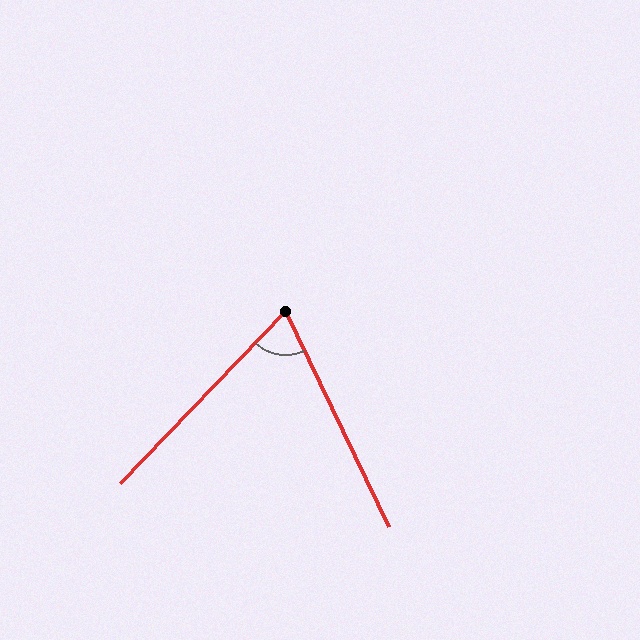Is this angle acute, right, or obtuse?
It is acute.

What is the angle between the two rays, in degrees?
Approximately 69 degrees.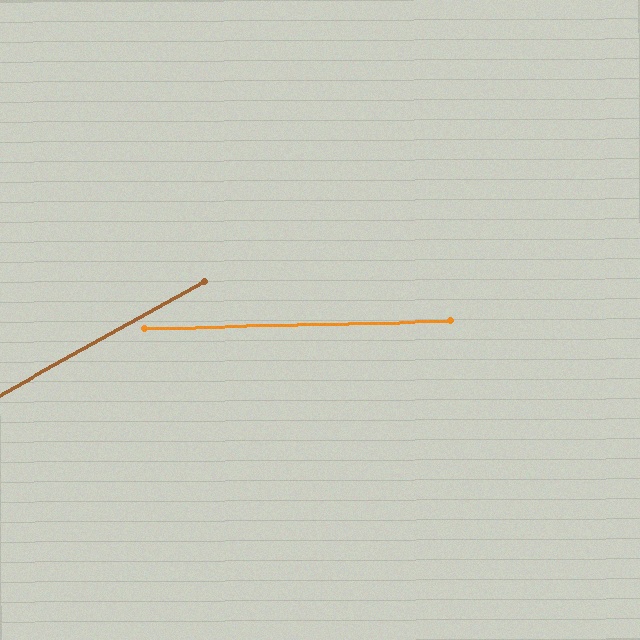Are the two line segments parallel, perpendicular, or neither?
Neither parallel nor perpendicular — they differ by about 28°.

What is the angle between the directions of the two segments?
Approximately 28 degrees.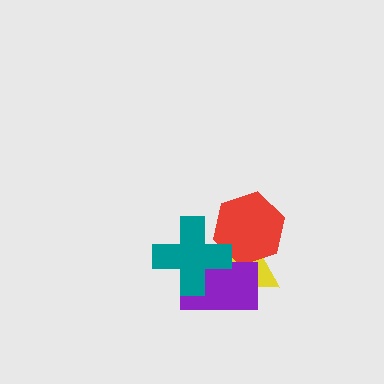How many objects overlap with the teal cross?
3 objects overlap with the teal cross.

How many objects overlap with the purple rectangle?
3 objects overlap with the purple rectangle.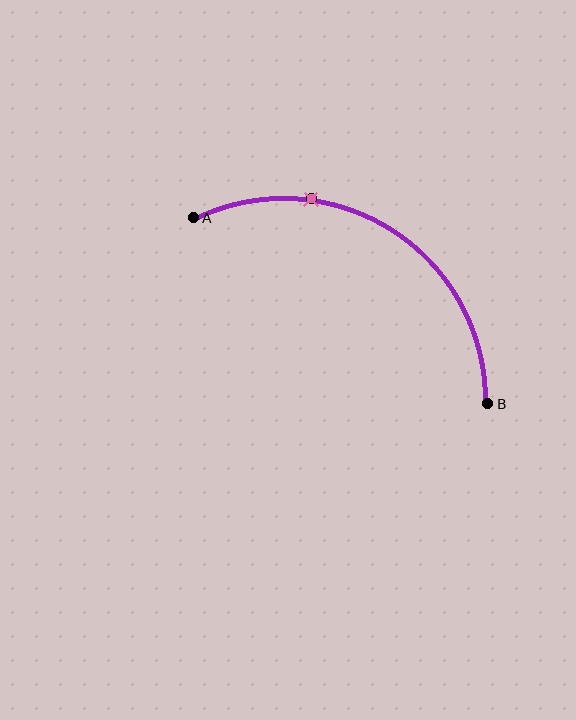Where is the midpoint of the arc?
The arc midpoint is the point on the curve farthest from the straight line joining A and B. It sits above that line.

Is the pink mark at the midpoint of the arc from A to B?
No. The pink mark lies on the arc but is closer to endpoint A. The arc midpoint would be at the point on the curve equidistant along the arc from both A and B.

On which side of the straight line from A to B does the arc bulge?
The arc bulges above the straight line connecting A and B.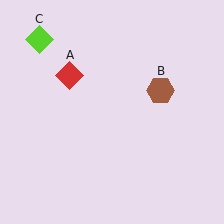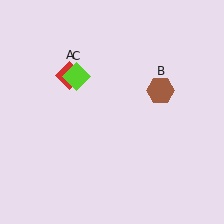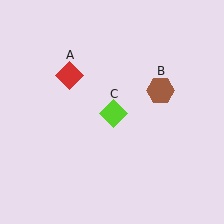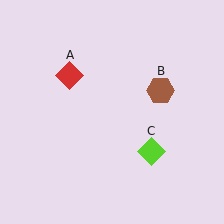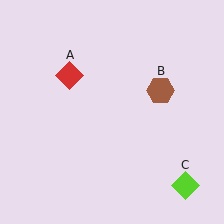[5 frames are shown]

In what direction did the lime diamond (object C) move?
The lime diamond (object C) moved down and to the right.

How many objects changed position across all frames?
1 object changed position: lime diamond (object C).